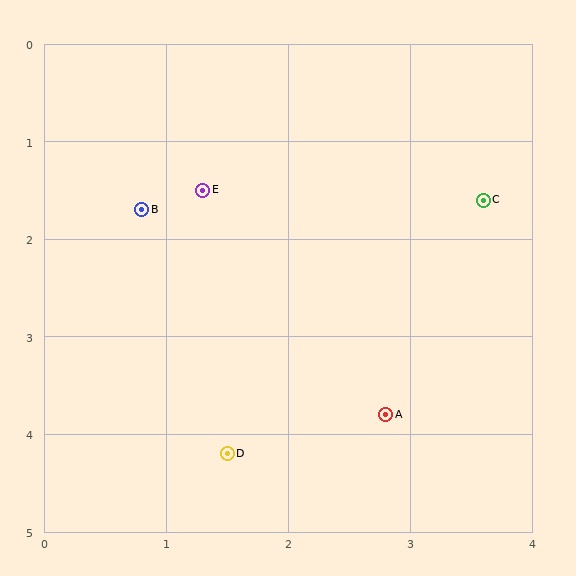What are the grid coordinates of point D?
Point D is at approximately (1.5, 4.2).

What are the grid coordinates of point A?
Point A is at approximately (2.8, 3.8).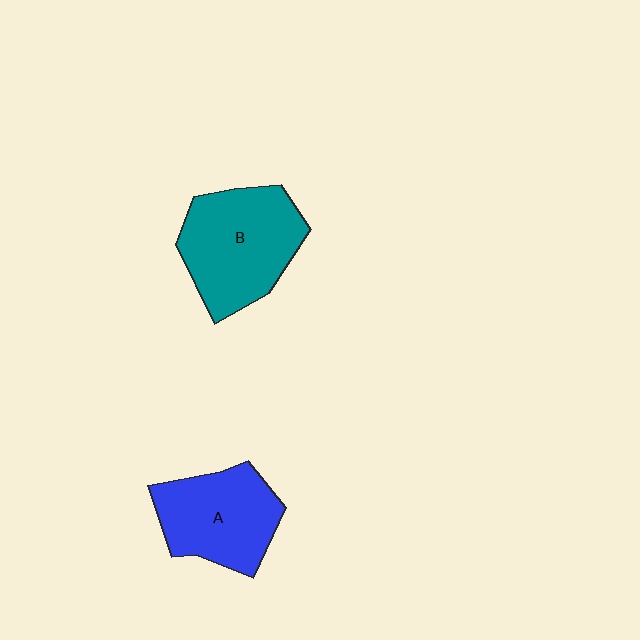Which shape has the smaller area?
Shape A (blue).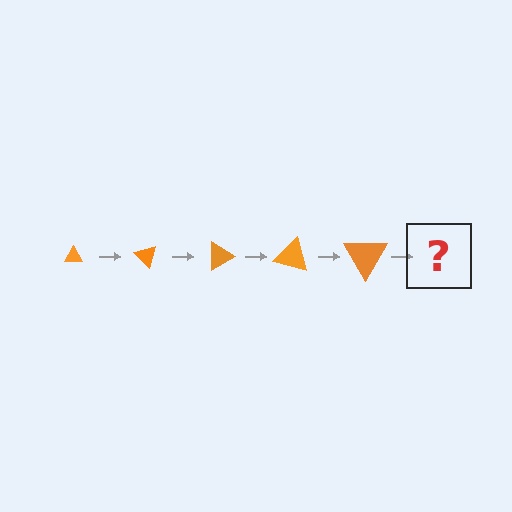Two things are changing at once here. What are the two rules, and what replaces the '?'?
The two rules are that the triangle grows larger each step and it rotates 45 degrees each step. The '?' should be a triangle, larger than the previous one and rotated 225 degrees from the start.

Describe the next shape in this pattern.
It should be a triangle, larger than the previous one and rotated 225 degrees from the start.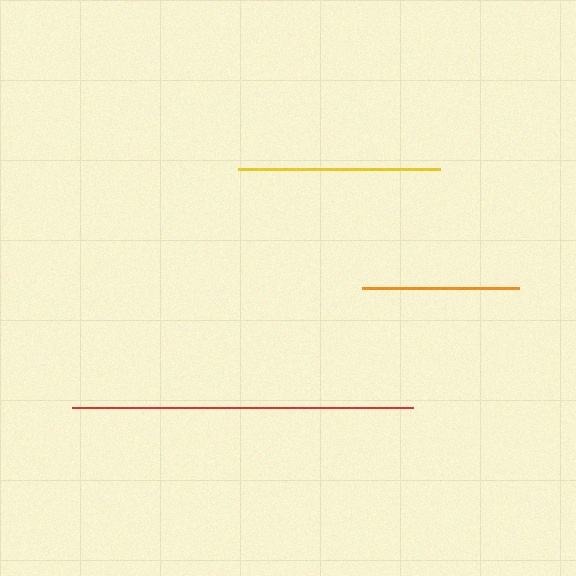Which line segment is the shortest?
The orange line is the shortest at approximately 157 pixels.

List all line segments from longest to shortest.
From longest to shortest: red, yellow, orange.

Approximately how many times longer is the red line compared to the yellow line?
The red line is approximately 1.7 times the length of the yellow line.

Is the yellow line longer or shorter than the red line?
The red line is longer than the yellow line.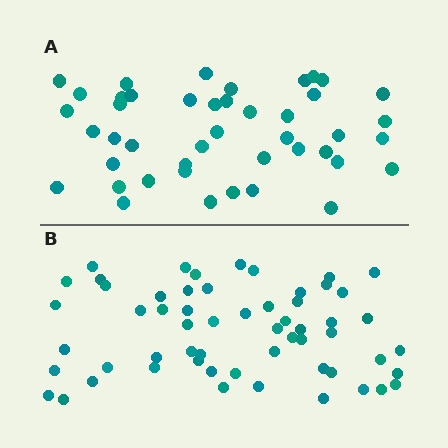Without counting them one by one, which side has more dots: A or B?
Region B (the bottom region) has more dots.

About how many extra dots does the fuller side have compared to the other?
Region B has approximately 15 more dots than region A.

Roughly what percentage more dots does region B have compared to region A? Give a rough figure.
About 30% more.